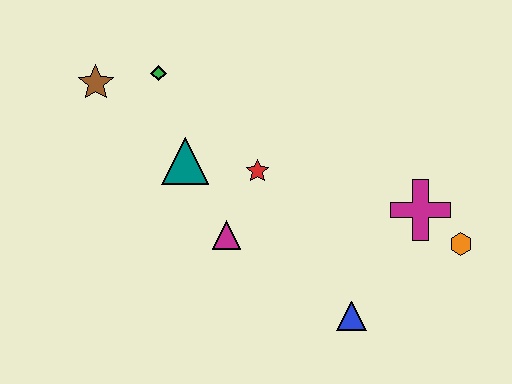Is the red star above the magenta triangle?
Yes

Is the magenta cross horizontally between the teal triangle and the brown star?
No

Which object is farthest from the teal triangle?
The orange hexagon is farthest from the teal triangle.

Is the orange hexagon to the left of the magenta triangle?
No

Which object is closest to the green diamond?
The brown star is closest to the green diamond.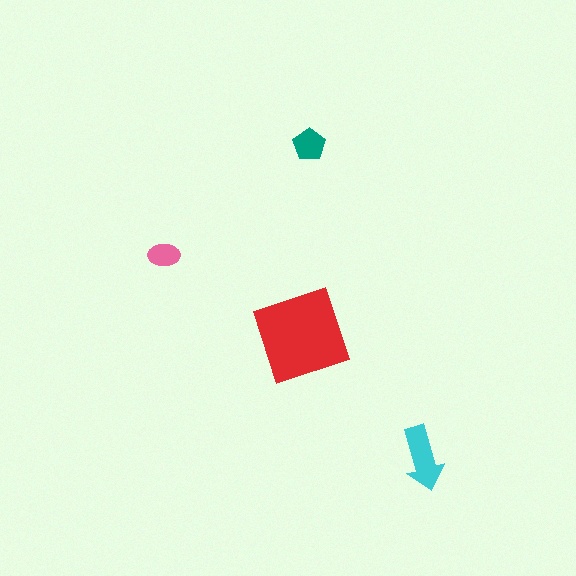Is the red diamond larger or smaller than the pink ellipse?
Larger.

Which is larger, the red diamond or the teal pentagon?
The red diamond.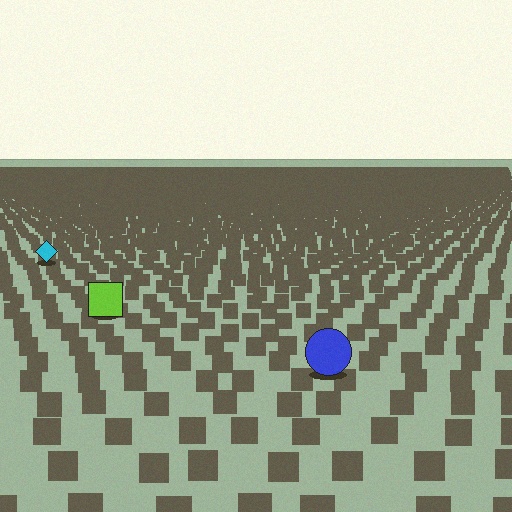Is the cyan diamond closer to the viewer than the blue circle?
No. The blue circle is closer — you can tell from the texture gradient: the ground texture is coarser near it.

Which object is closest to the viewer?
The blue circle is closest. The texture marks near it are larger and more spread out.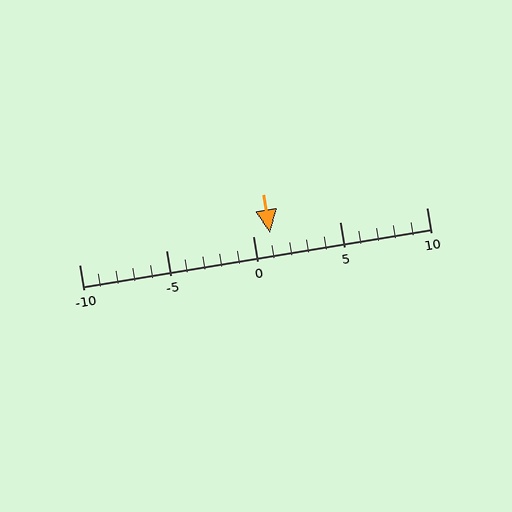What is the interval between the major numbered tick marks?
The major tick marks are spaced 5 units apart.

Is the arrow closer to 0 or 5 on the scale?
The arrow is closer to 0.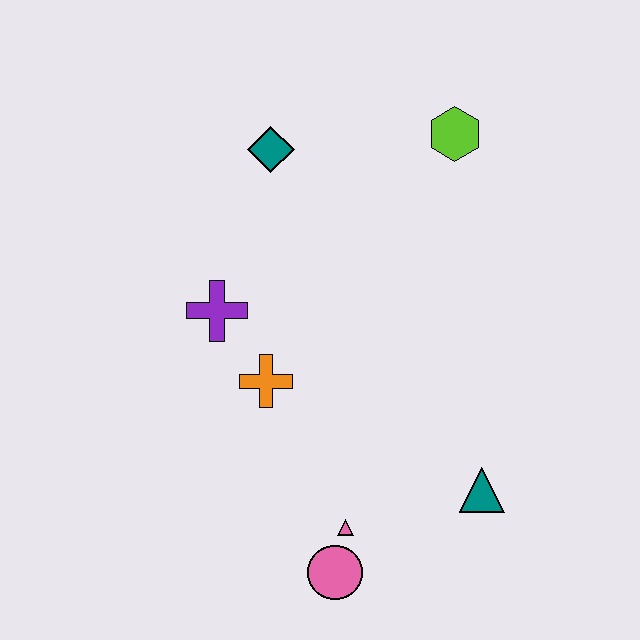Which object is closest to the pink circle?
The pink triangle is closest to the pink circle.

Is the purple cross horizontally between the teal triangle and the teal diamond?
No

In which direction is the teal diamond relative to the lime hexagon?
The teal diamond is to the left of the lime hexagon.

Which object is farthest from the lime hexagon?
The pink circle is farthest from the lime hexagon.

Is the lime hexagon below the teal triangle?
No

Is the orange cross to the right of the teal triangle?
No